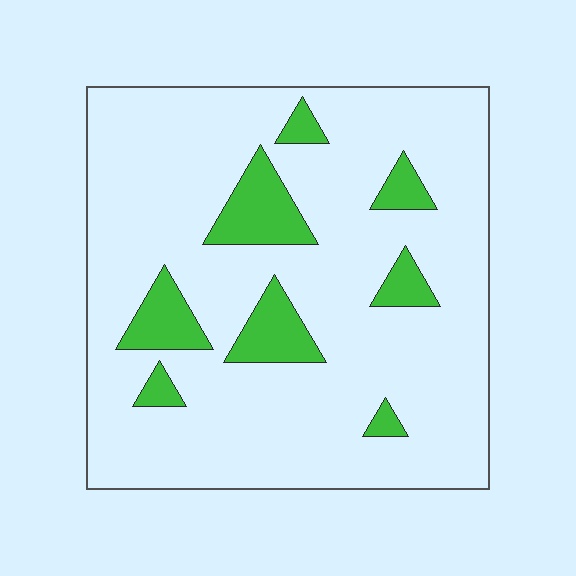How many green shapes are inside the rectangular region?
8.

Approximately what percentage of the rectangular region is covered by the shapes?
Approximately 15%.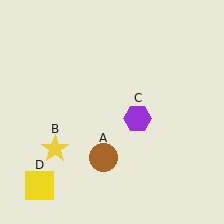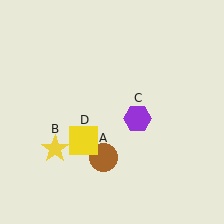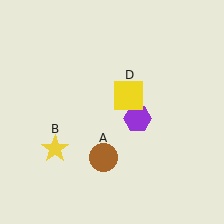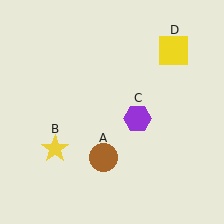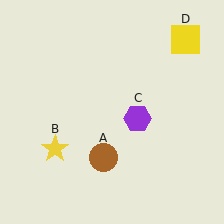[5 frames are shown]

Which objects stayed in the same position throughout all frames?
Brown circle (object A) and yellow star (object B) and purple hexagon (object C) remained stationary.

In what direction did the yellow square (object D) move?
The yellow square (object D) moved up and to the right.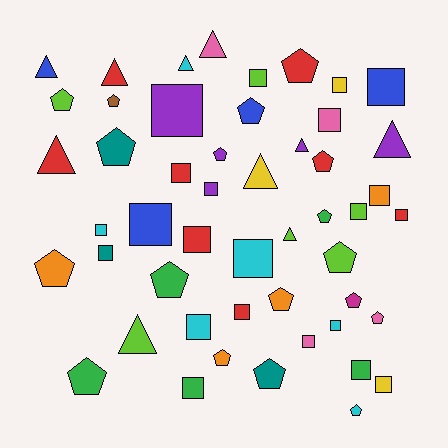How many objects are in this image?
There are 50 objects.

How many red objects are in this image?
There are 8 red objects.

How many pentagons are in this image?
There are 18 pentagons.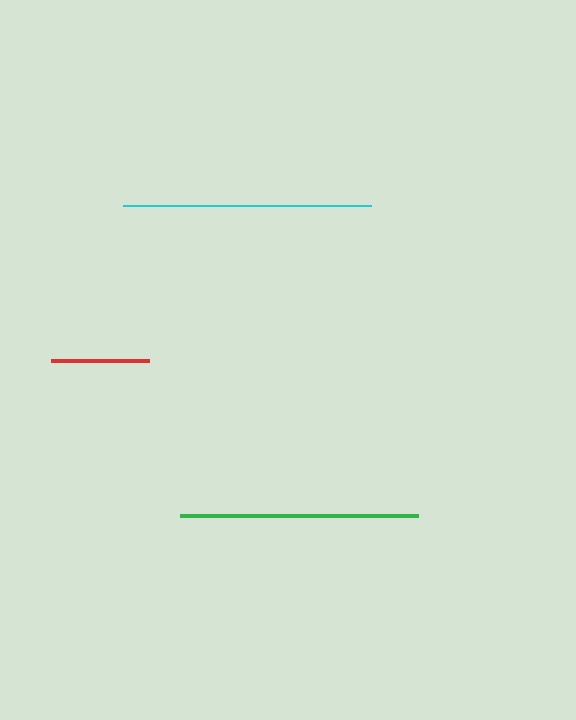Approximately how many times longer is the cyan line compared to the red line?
The cyan line is approximately 2.5 times the length of the red line.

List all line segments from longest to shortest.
From longest to shortest: cyan, green, red.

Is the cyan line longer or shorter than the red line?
The cyan line is longer than the red line.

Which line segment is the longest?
The cyan line is the longest at approximately 248 pixels.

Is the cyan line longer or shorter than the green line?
The cyan line is longer than the green line.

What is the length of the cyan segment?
The cyan segment is approximately 248 pixels long.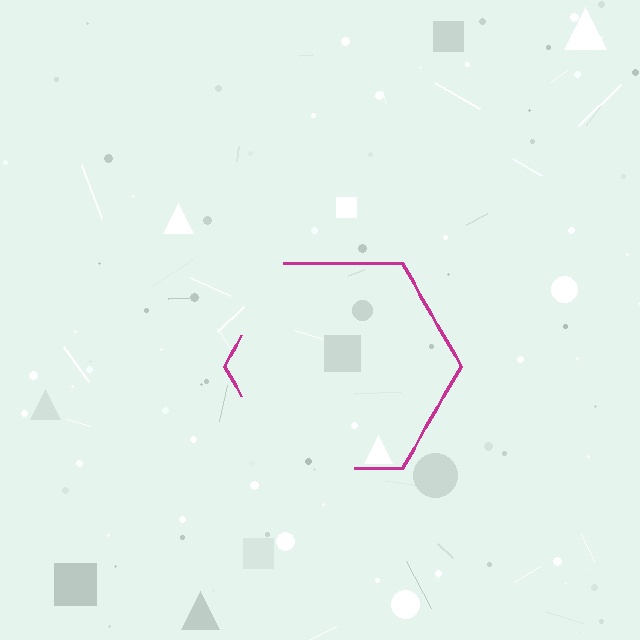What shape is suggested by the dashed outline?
The dashed outline suggests a hexagon.